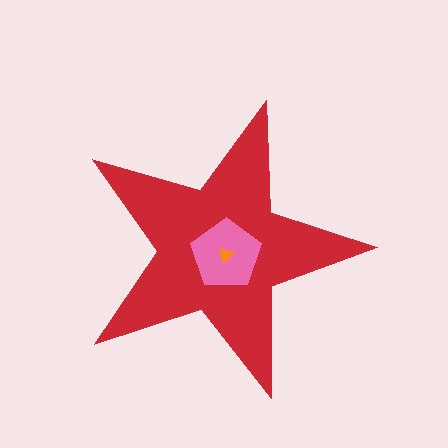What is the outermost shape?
The red star.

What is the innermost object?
The orange triangle.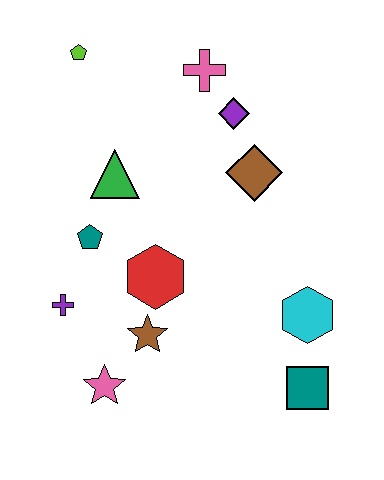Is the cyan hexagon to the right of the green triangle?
Yes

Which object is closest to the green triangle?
The teal pentagon is closest to the green triangle.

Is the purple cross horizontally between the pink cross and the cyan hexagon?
No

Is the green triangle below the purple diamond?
Yes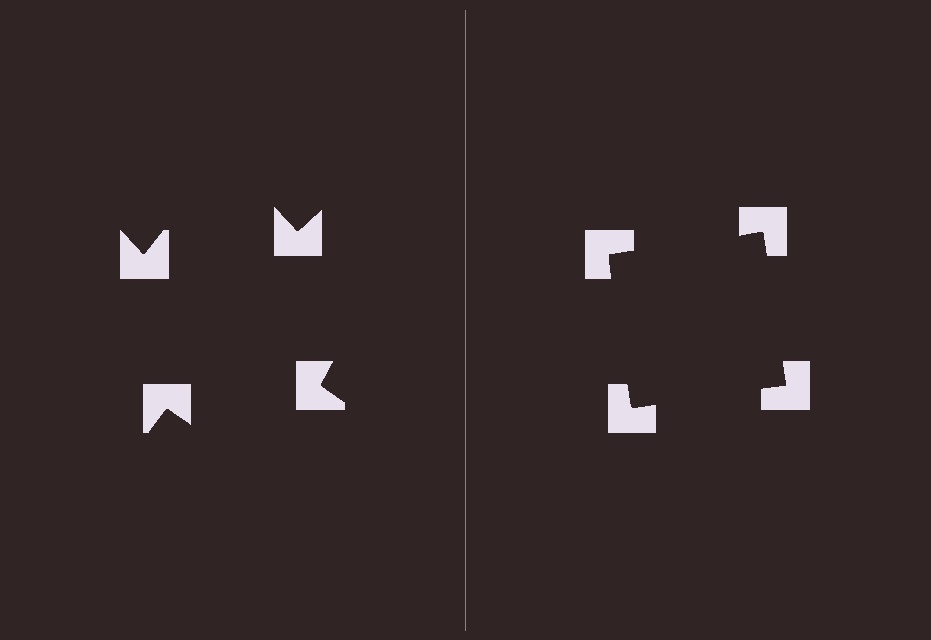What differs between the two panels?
The notched squares are positioned identically on both sides; only the wedge orientations differ. On the right they align to a square; on the left they are misaligned.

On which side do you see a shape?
An illusory square appears on the right side. On the left side the wedge cuts are rotated, so no coherent shape forms.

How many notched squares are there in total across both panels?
8 — 4 on each side.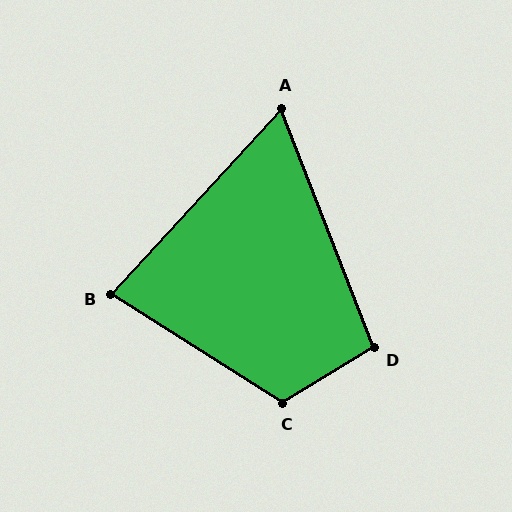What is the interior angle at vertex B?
Approximately 80 degrees (acute).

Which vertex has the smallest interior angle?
A, at approximately 64 degrees.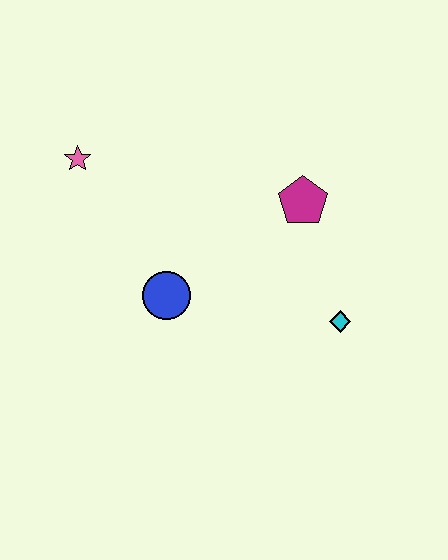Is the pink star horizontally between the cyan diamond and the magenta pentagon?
No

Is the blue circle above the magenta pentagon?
No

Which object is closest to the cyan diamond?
The magenta pentagon is closest to the cyan diamond.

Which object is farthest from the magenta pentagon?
The pink star is farthest from the magenta pentagon.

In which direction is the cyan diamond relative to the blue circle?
The cyan diamond is to the right of the blue circle.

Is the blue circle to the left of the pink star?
No